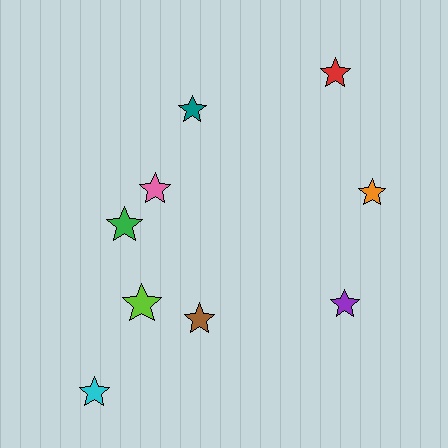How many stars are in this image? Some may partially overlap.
There are 9 stars.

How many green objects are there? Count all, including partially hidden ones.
There is 1 green object.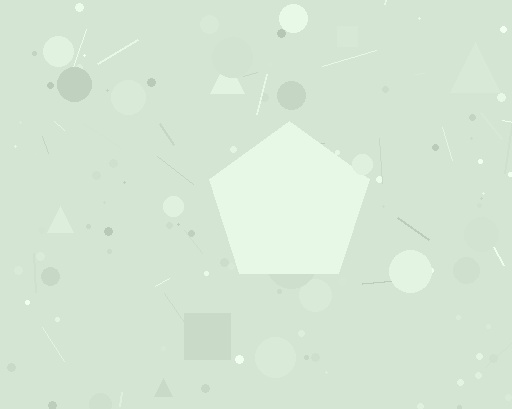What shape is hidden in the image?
A pentagon is hidden in the image.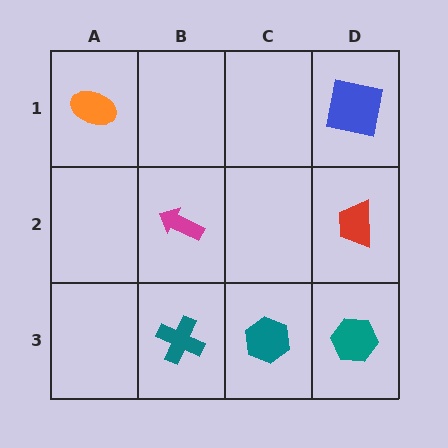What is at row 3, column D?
A teal hexagon.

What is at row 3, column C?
A teal hexagon.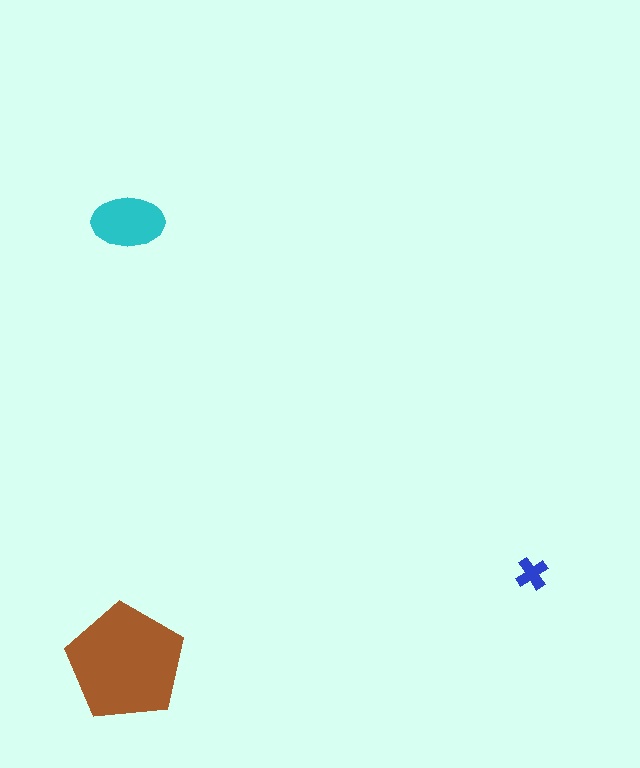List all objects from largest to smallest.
The brown pentagon, the cyan ellipse, the blue cross.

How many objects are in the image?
There are 3 objects in the image.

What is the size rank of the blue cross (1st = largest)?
3rd.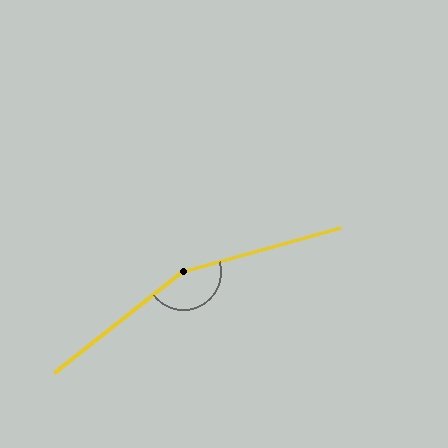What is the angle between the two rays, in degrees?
Approximately 157 degrees.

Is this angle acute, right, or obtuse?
It is obtuse.